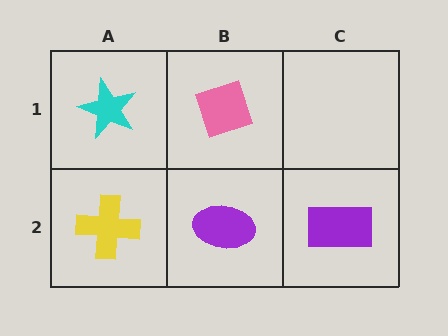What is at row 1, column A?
A cyan star.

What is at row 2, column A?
A yellow cross.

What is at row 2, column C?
A purple rectangle.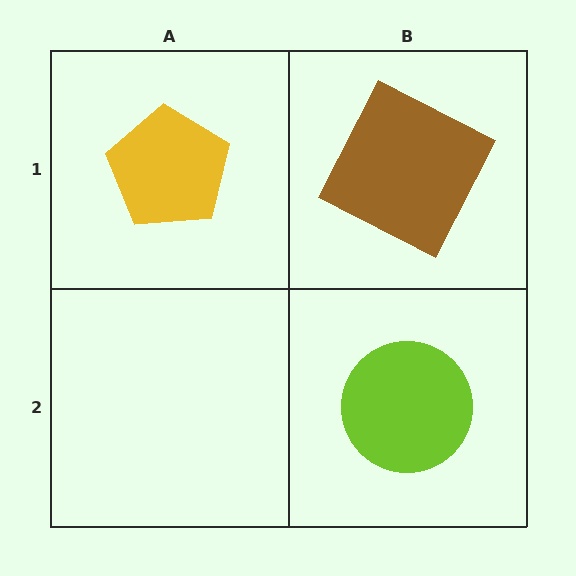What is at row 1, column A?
A yellow pentagon.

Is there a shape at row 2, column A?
No, that cell is empty.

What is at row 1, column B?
A brown square.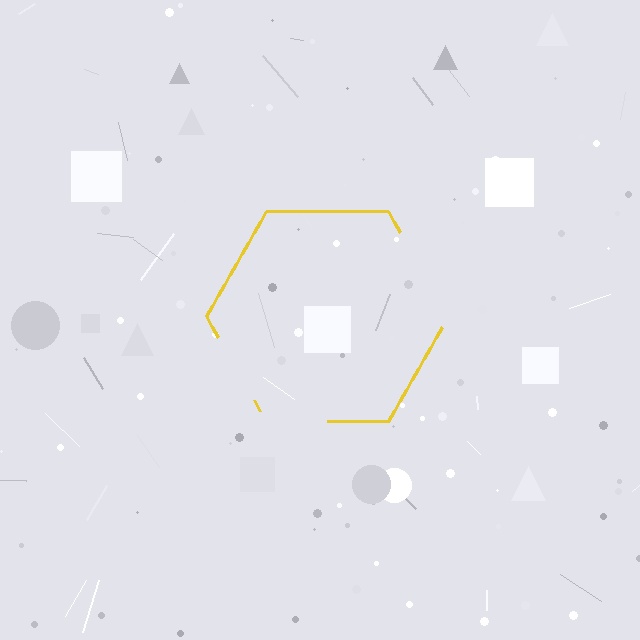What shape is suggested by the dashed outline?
The dashed outline suggests a hexagon.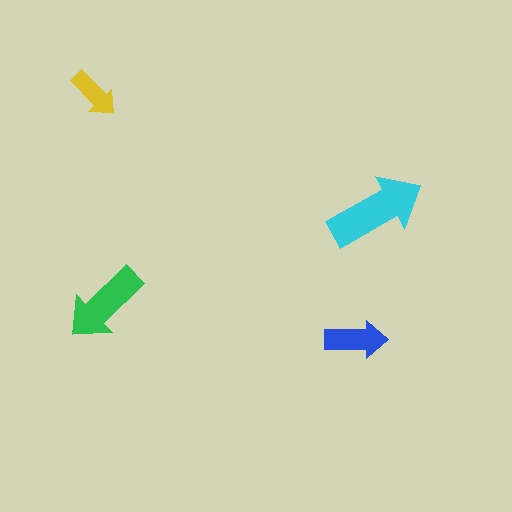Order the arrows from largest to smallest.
the cyan one, the green one, the blue one, the yellow one.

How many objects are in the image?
There are 4 objects in the image.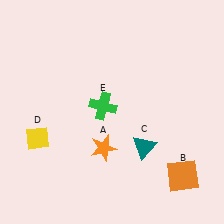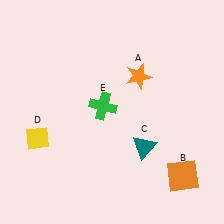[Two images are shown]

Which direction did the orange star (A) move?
The orange star (A) moved up.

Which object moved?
The orange star (A) moved up.